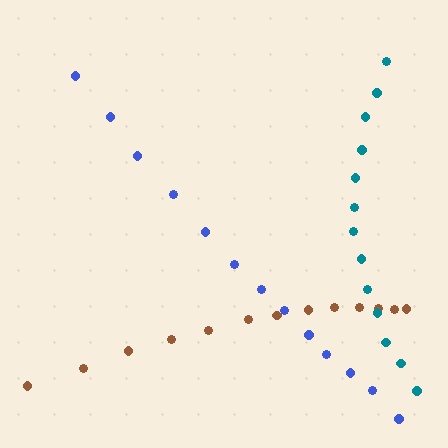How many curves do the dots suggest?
There are 3 distinct paths.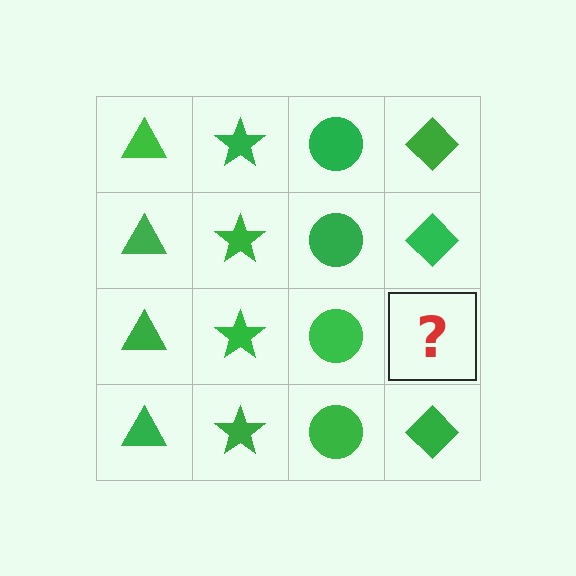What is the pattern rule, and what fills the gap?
The rule is that each column has a consistent shape. The gap should be filled with a green diamond.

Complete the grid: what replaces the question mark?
The question mark should be replaced with a green diamond.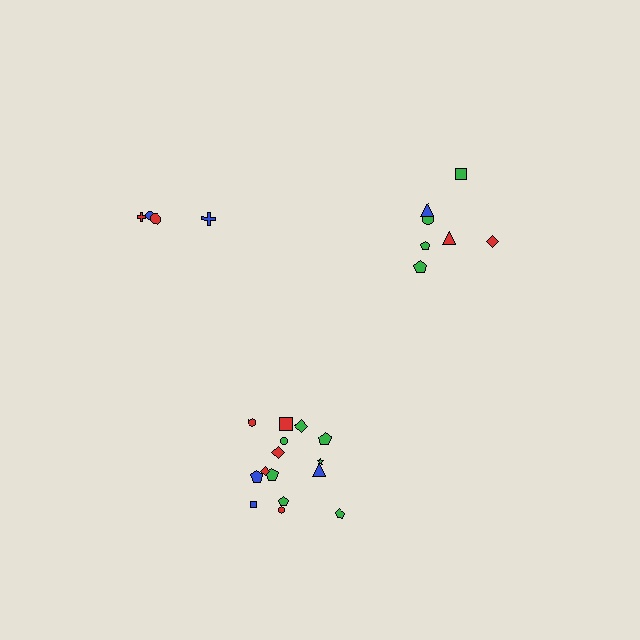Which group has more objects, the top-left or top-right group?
The top-right group.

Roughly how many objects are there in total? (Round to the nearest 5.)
Roughly 25 objects in total.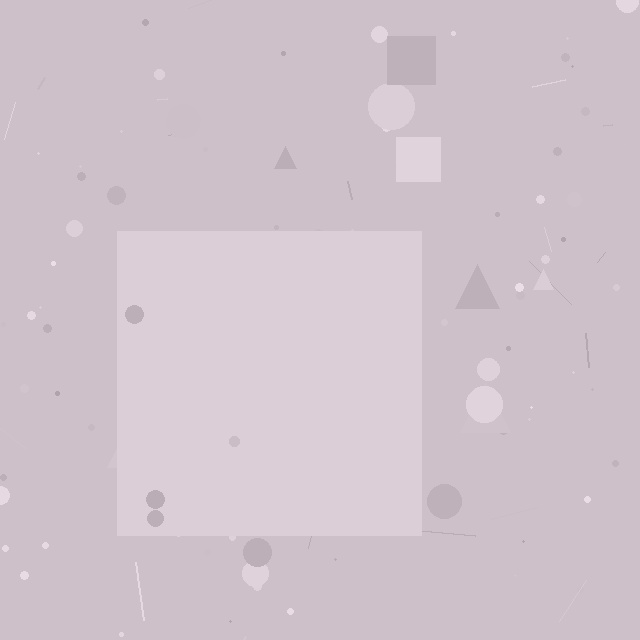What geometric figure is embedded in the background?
A square is embedded in the background.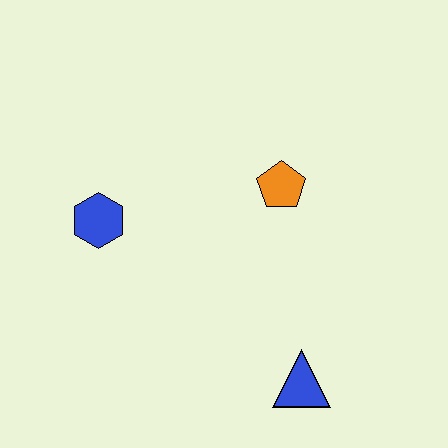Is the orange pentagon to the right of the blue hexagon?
Yes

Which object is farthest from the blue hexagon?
The blue triangle is farthest from the blue hexagon.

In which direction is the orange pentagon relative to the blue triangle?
The orange pentagon is above the blue triangle.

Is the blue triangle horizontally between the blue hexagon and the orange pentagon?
No